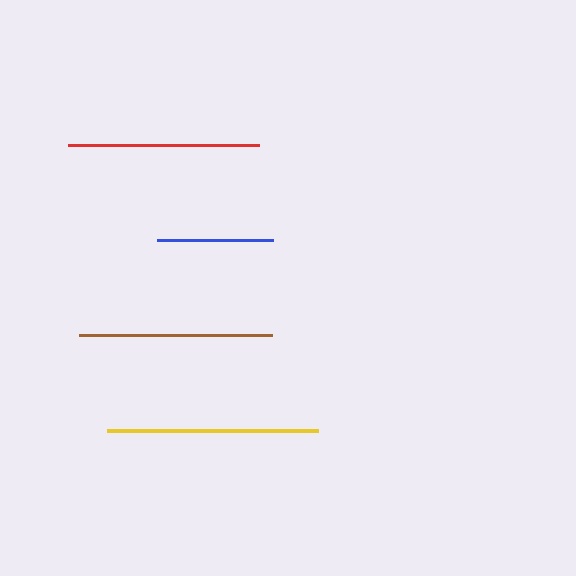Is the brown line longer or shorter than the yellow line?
The yellow line is longer than the brown line.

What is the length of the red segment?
The red segment is approximately 190 pixels long.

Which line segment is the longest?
The yellow line is the longest at approximately 211 pixels.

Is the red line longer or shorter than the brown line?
The brown line is longer than the red line.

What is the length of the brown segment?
The brown segment is approximately 193 pixels long.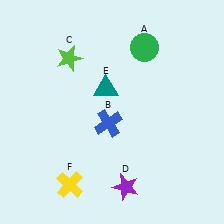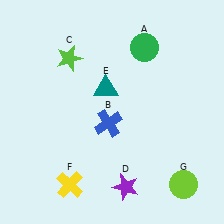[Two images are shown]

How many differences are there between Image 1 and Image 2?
There is 1 difference between the two images.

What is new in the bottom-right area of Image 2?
A lime circle (G) was added in the bottom-right area of Image 2.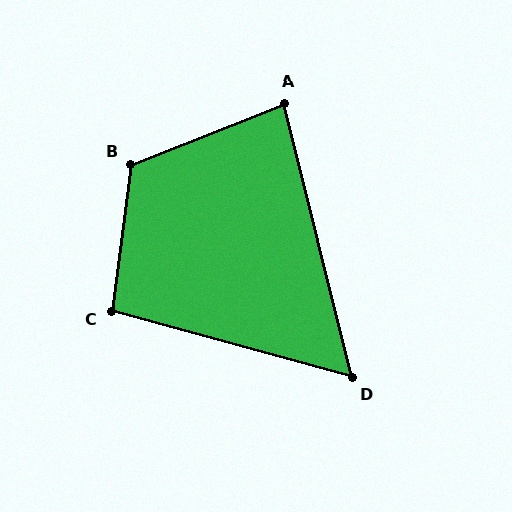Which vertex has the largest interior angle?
B, at approximately 119 degrees.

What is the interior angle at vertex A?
Approximately 82 degrees (acute).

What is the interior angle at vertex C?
Approximately 98 degrees (obtuse).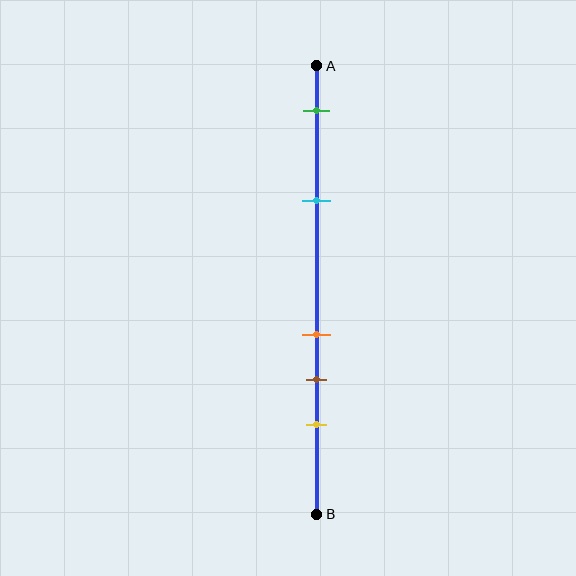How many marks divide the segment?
There are 5 marks dividing the segment.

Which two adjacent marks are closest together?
The orange and brown marks are the closest adjacent pair.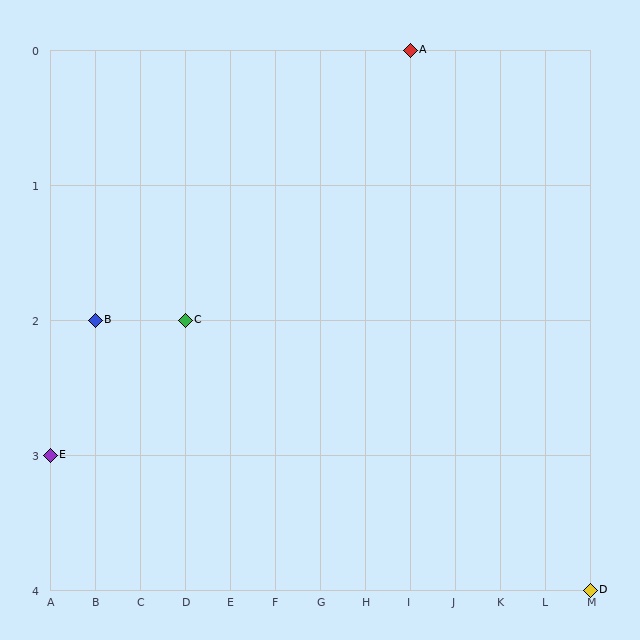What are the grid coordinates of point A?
Point A is at grid coordinates (I, 0).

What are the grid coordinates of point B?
Point B is at grid coordinates (B, 2).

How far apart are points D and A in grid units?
Points D and A are 4 columns and 4 rows apart (about 5.7 grid units diagonally).